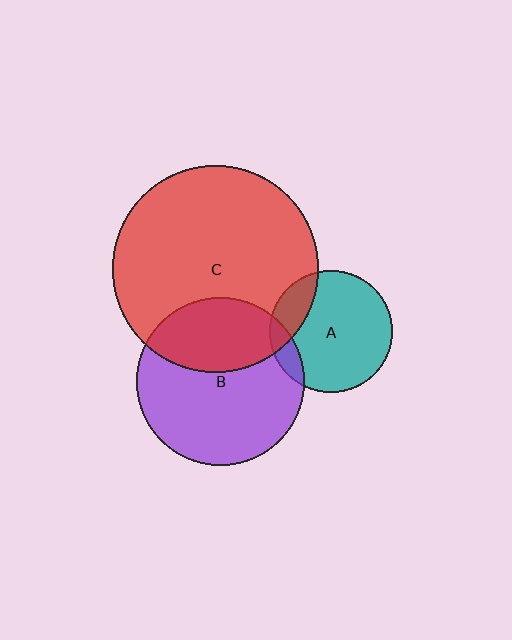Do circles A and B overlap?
Yes.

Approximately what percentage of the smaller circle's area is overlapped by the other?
Approximately 10%.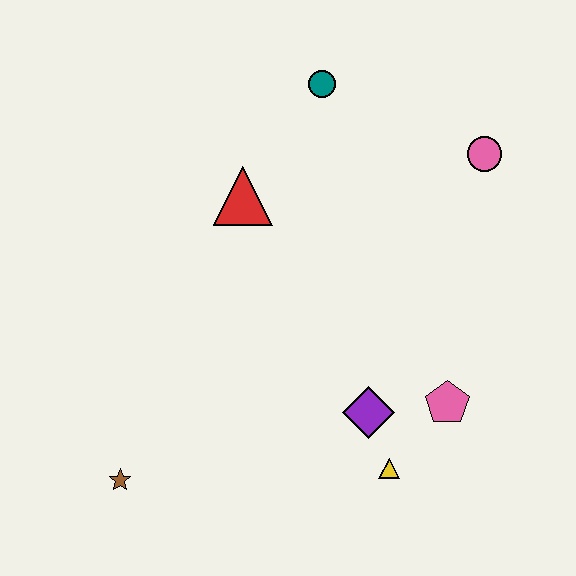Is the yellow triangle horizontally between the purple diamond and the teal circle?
No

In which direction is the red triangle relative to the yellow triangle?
The red triangle is above the yellow triangle.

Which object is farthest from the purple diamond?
The teal circle is farthest from the purple diamond.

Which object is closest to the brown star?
The purple diamond is closest to the brown star.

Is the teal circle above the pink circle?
Yes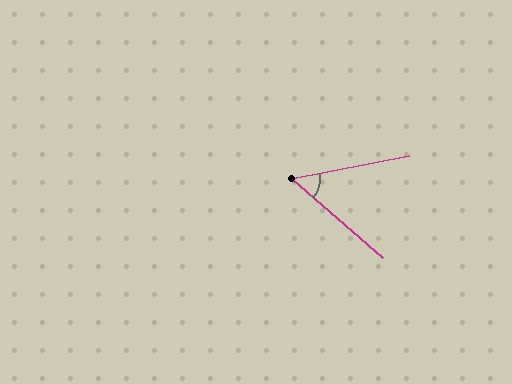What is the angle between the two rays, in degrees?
Approximately 52 degrees.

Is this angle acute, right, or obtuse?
It is acute.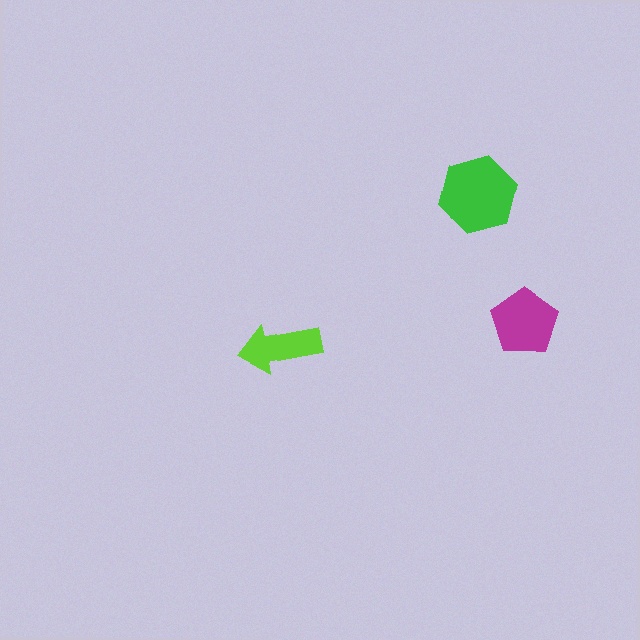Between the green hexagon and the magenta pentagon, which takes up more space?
The green hexagon.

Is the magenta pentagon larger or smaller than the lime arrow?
Larger.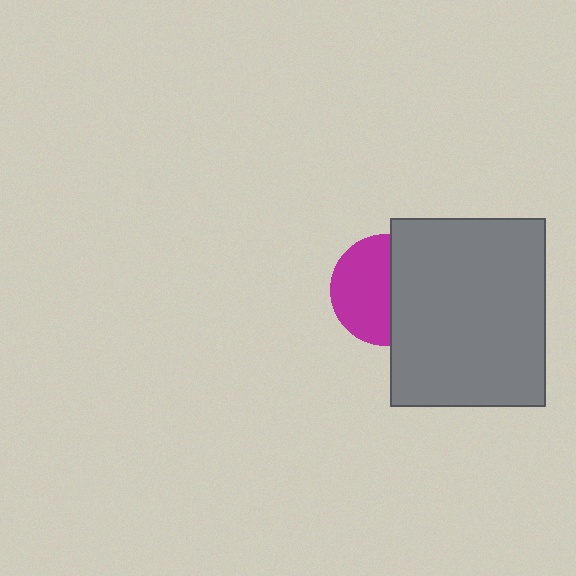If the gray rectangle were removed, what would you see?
You would see the complete magenta circle.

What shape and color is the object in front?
The object in front is a gray rectangle.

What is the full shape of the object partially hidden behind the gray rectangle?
The partially hidden object is a magenta circle.